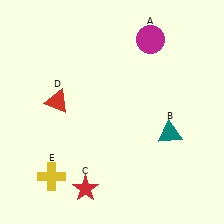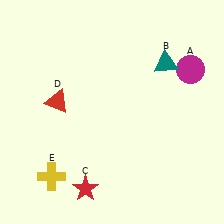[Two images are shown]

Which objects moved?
The objects that moved are: the magenta circle (A), the teal triangle (B).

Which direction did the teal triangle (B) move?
The teal triangle (B) moved up.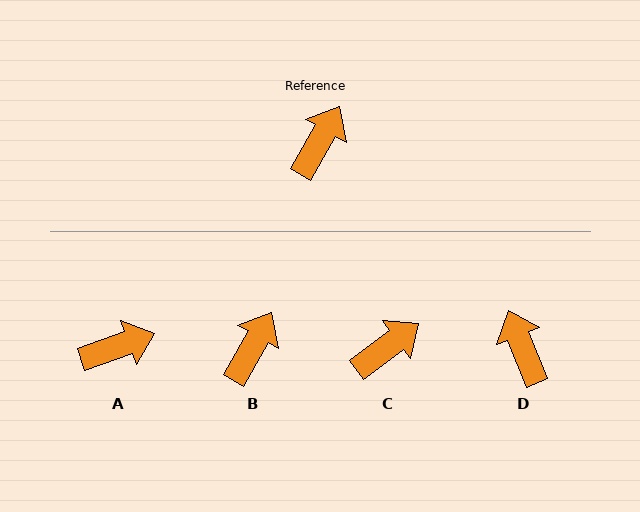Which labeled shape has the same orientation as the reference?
B.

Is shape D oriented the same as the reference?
No, it is off by about 51 degrees.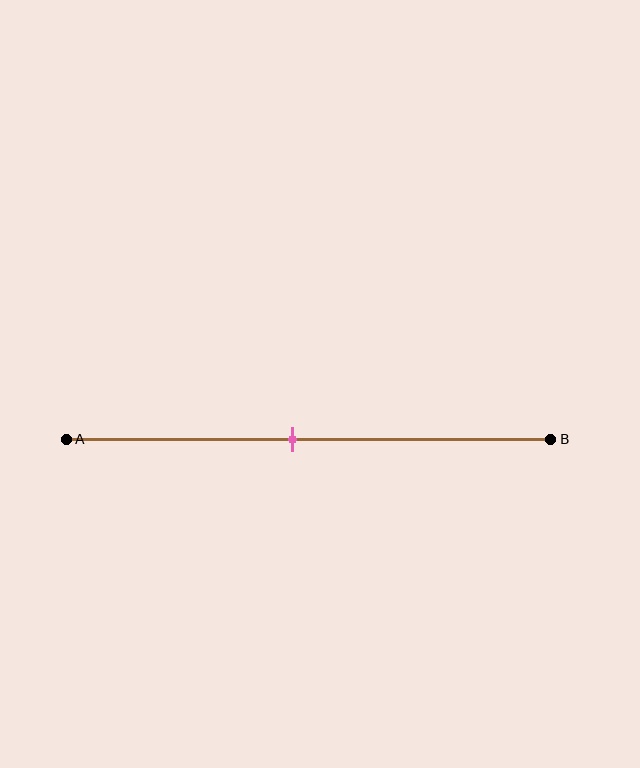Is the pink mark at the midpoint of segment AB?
No, the mark is at about 45% from A, not at the 50% midpoint.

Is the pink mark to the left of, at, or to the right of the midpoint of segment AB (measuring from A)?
The pink mark is to the left of the midpoint of segment AB.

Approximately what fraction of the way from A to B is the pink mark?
The pink mark is approximately 45% of the way from A to B.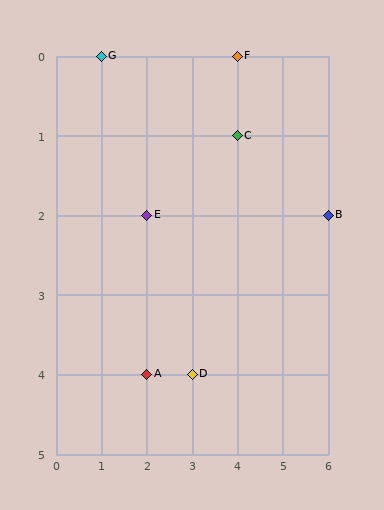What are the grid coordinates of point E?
Point E is at grid coordinates (2, 2).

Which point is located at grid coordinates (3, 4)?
Point D is at (3, 4).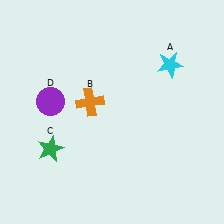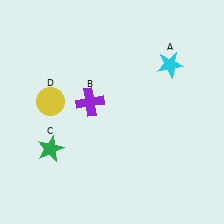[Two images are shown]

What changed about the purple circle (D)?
In Image 1, D is purple. In Image 2, it changed to yellow.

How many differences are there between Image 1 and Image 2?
There are 2 differences between the two images.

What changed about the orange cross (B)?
In Image 1, B is orange. In Image 2, it changed to purple.